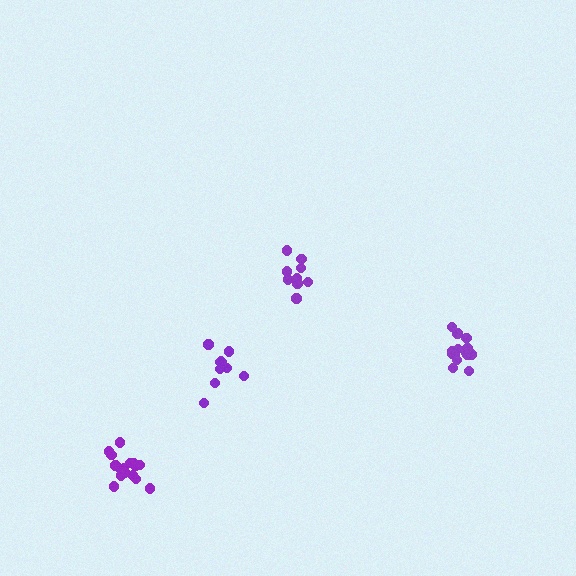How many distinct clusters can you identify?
There are 4 distinct clusters.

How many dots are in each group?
Group 1: 10 dots, Group 2: 10 dots, Group 3: 15 dots, Group 4: 16 dots (51 total).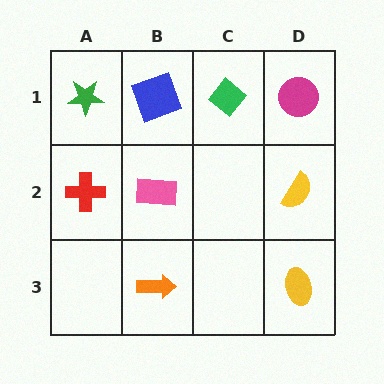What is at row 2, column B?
A pink rectangle.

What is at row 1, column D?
A magenta circle.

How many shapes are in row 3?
2 shapes.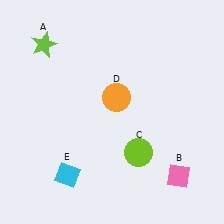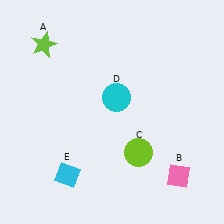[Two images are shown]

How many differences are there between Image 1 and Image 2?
There is 1 difference between the two images.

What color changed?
The circle (D) changed from orange in Image 1 to cyan in Image 2.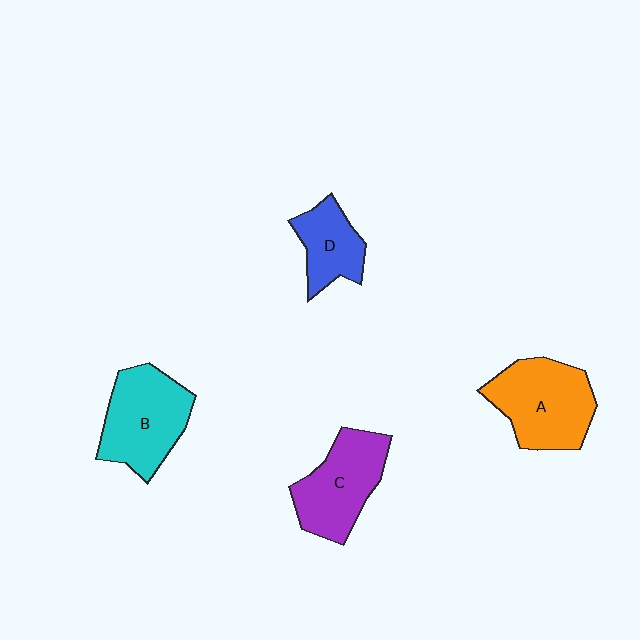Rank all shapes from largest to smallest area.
From largest to smallest: A (orange), B (cyan), C (purple), D (blue).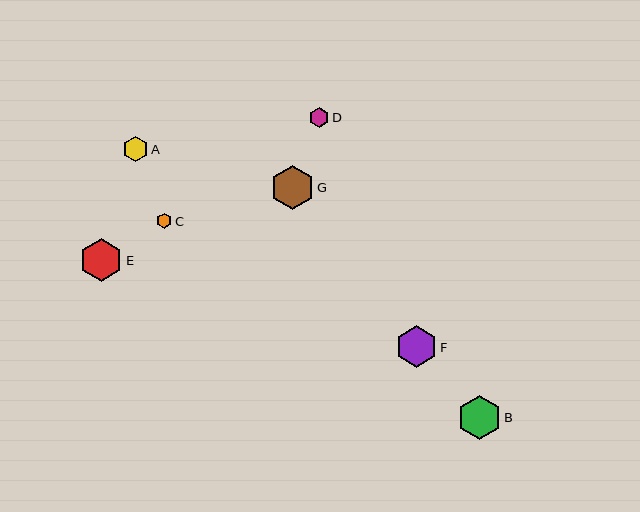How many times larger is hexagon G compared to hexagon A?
Hexagon G is approximately 1.7 times the size of hexagon A.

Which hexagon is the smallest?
Hexagon C is the smallest with a size of approximately 15 pixels.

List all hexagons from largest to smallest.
From largest to smallest: B, G, E, F, A, D, C.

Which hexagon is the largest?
Hexagon B is the largest with a size of approximately 44 pixels.